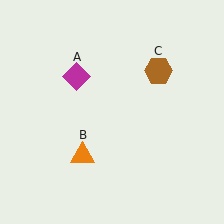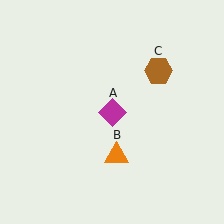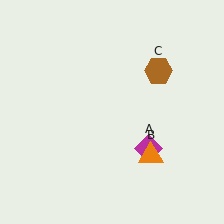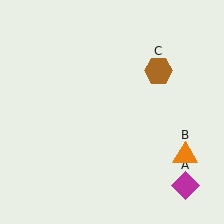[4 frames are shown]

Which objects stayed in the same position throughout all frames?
Brown hexagon (object C) remained stationary.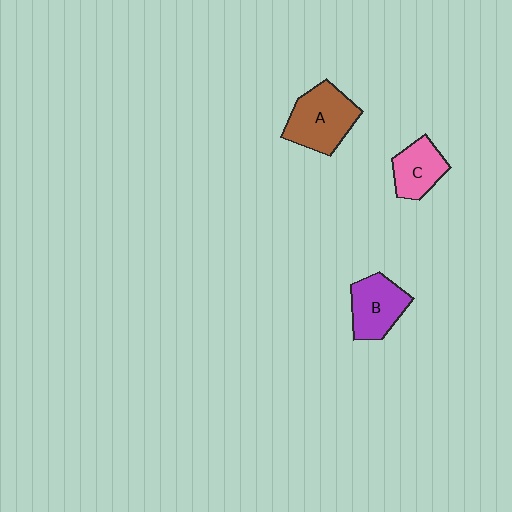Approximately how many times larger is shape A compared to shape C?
Approximately 1.5 times.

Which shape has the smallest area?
Shape C (pink).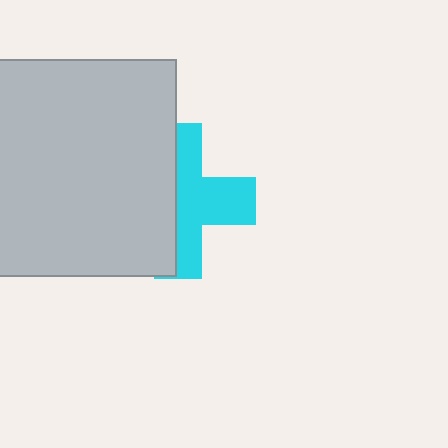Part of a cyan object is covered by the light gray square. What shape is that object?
It is a cross.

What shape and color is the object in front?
The object in front is a light gray square.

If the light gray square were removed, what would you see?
You would see the complete cyan cross.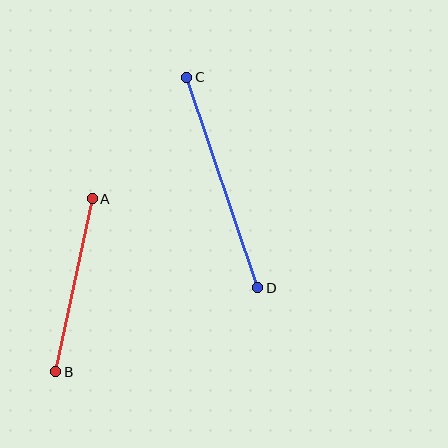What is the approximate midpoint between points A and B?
The midpoint is at approximately (74, 285) pixels.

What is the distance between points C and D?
The distance is approximately 222 pixels.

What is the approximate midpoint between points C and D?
The midpoint is at approximately (222, 183) pixels.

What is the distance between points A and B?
The distance is approximately 177 pixels.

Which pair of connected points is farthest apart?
Points C and D are farthest apart.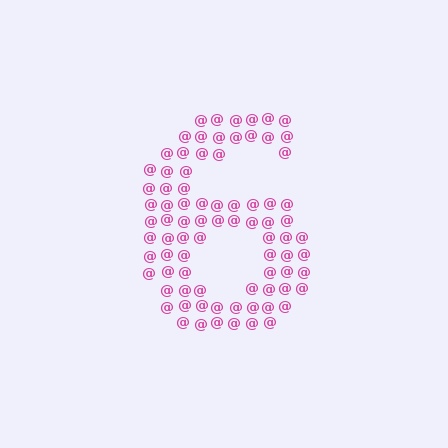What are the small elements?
The small elements are at signs.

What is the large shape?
The large shape is the digit 6.